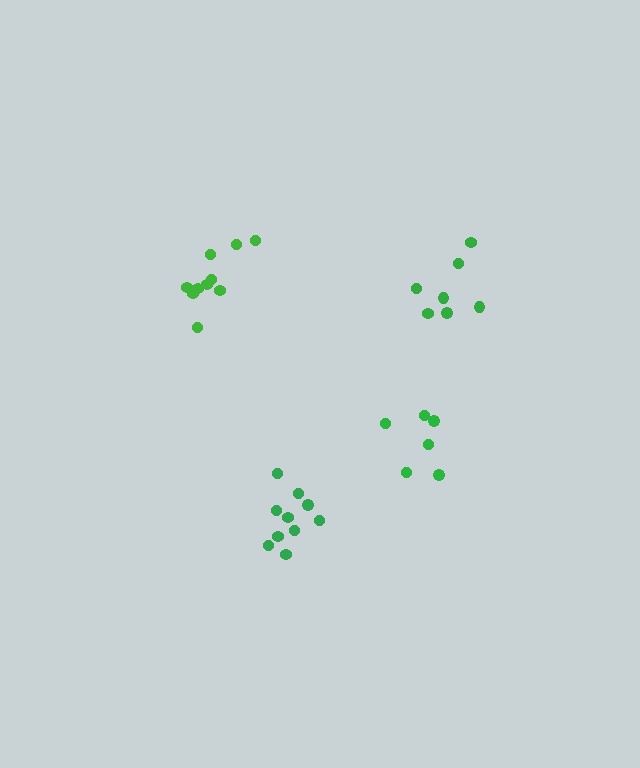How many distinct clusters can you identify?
There are 4 distinct clusters.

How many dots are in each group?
Group 1: 7 dots, Group 2: 10 dots, Group 3: 6 dots, Group 4: 10 dots (33 total).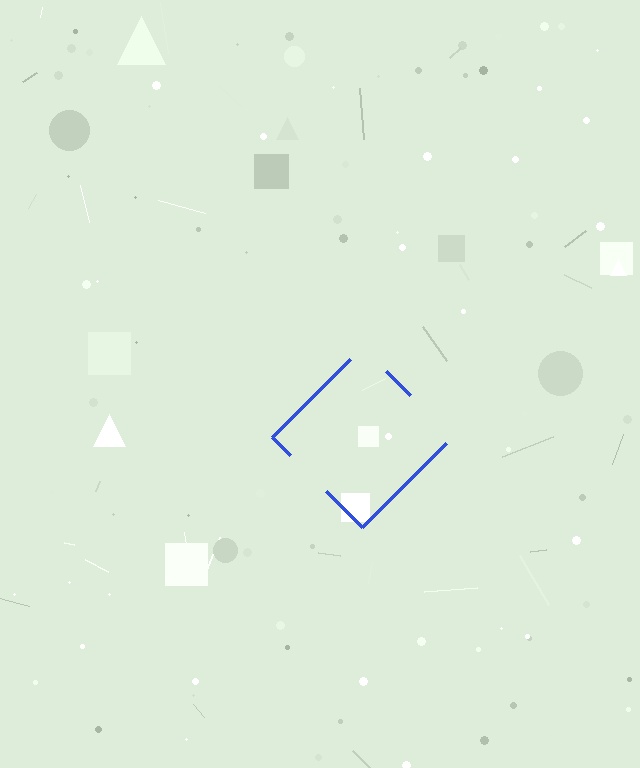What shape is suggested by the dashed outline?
The dashed outline suggests a diamond.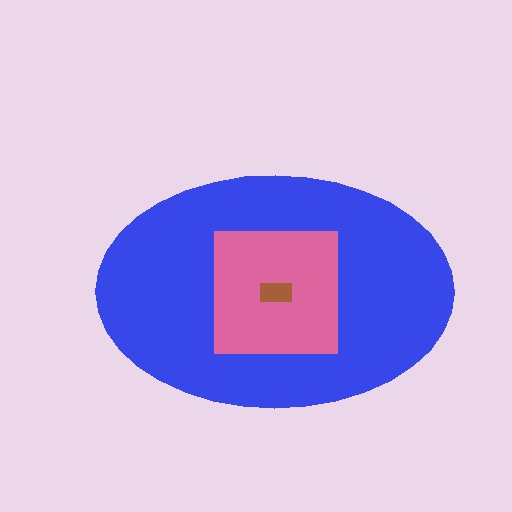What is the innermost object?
The brown rectangle.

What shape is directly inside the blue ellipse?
The pink square.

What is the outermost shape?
The blue ellipse.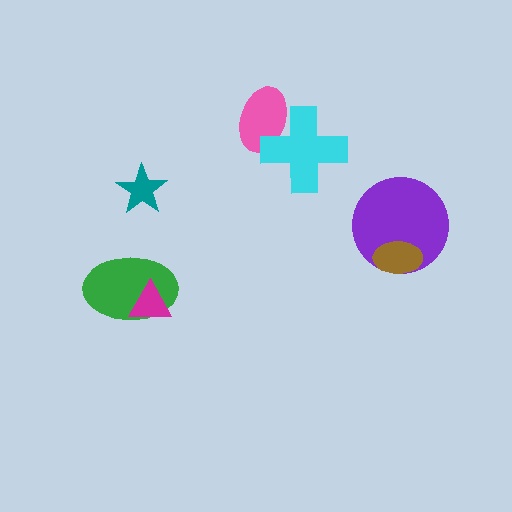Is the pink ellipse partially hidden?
Yes, it is partially covered by another shape.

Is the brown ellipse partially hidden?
No, no other shape covers it.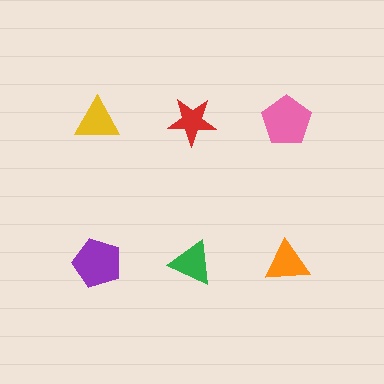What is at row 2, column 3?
An orange triangle.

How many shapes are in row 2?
3 shapes.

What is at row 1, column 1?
A yellow triangle.